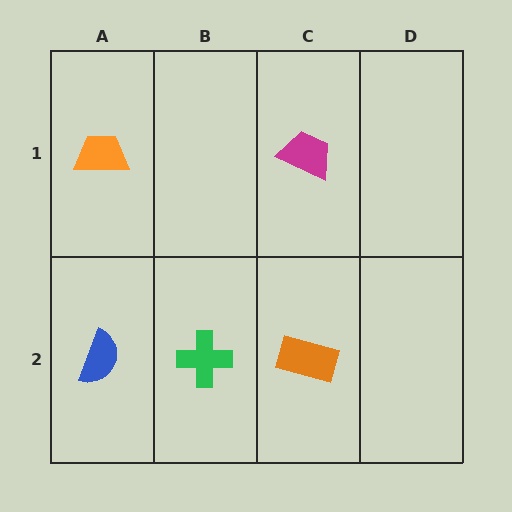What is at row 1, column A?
An orange trapezoid.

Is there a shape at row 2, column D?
No, that cell is empty.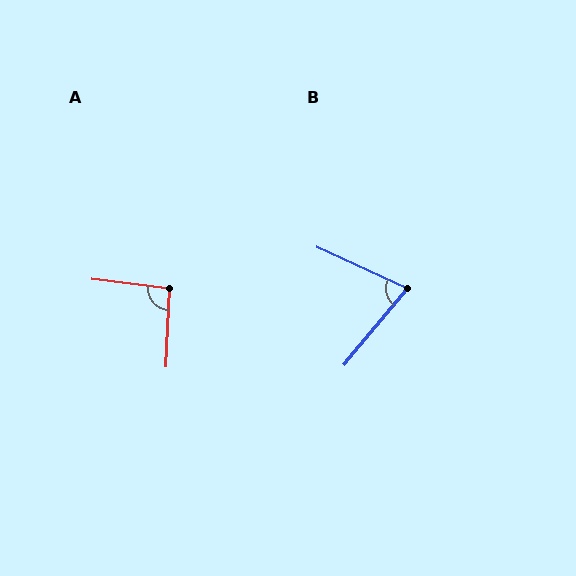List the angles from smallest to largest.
B (75°), A (94°).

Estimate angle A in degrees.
Approximately 94 degrees.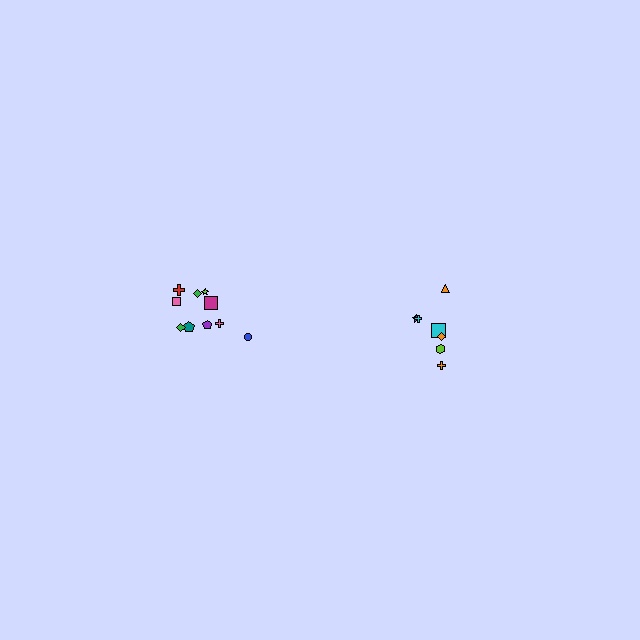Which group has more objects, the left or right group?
The left group.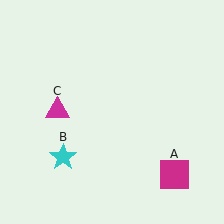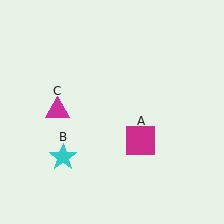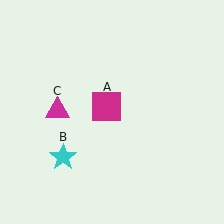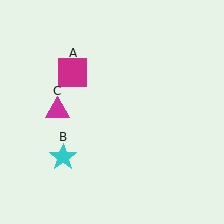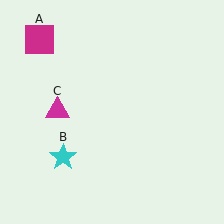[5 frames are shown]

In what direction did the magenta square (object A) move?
The magenta square (object A) moved up and to the left.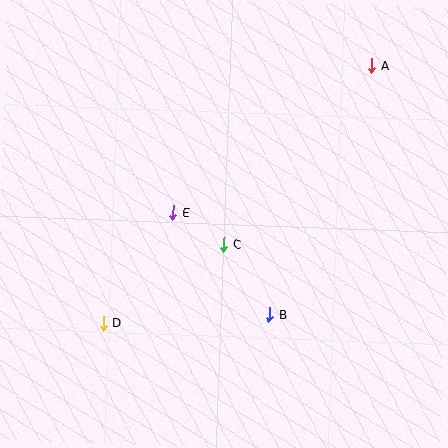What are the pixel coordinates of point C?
Point C is at (224, 245).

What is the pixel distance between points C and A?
The distance between C and A is 232 pixels.